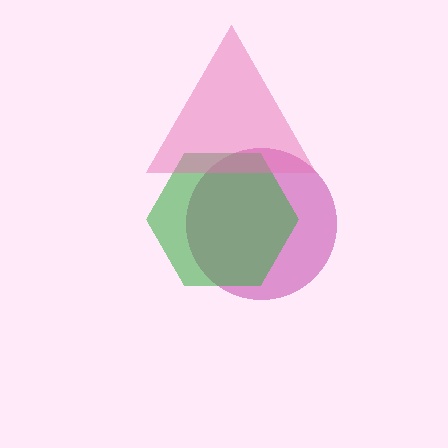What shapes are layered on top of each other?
The layered shapes are: a magenta circle, a green hexagon, a pink triangle.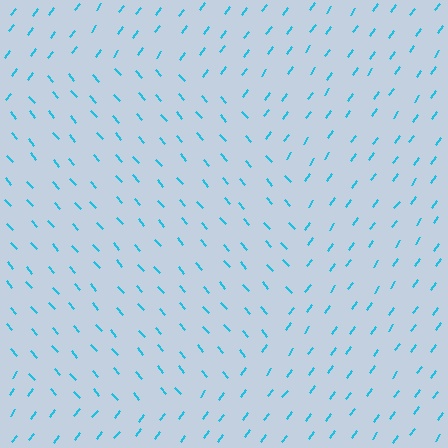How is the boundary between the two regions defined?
The boundary is defined purely by a change in line orientation (approximately 77 degrees difference). All lines are the same color and thickness.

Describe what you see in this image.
The image is filled with small cyan line segments. A circle region in the image has lines oriented differently from the surrounding lines, creating a visible texture boundary.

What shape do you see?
I see a circle.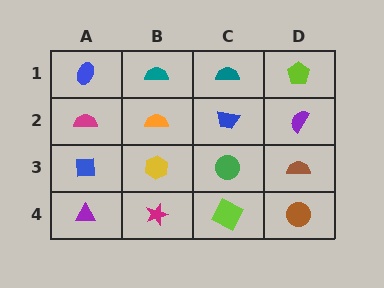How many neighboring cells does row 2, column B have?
4.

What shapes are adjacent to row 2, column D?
A lime pentagon (row 1, column D), a brown semicircle (row 3, column D), a blue trapezoid (row 2, column C).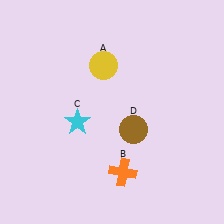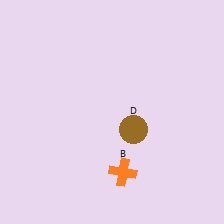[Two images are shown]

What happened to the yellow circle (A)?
The yellow circle (A) was removed in Image 2. It was in the top-left area of Image 1.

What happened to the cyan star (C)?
The cyan star (C) was removed in Image 2. It was in the bottom-left area of Image 1.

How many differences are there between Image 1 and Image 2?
There are 2 differences between the two images.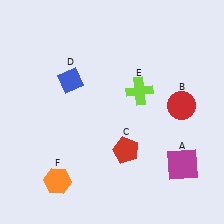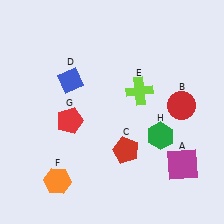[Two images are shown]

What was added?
A red pentagon (G), a green hexagon (H) were added in Image 2.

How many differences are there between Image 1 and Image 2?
There are 2 differences between the two images.